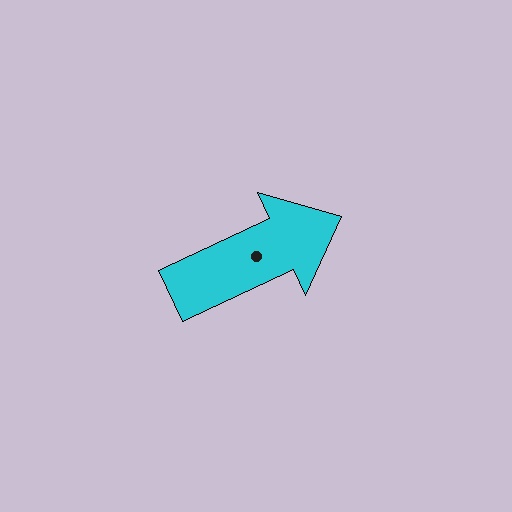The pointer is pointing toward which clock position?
Roughly 2 o'clock.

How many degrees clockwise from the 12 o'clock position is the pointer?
Approximately 65 degrees.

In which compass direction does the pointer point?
Northeast.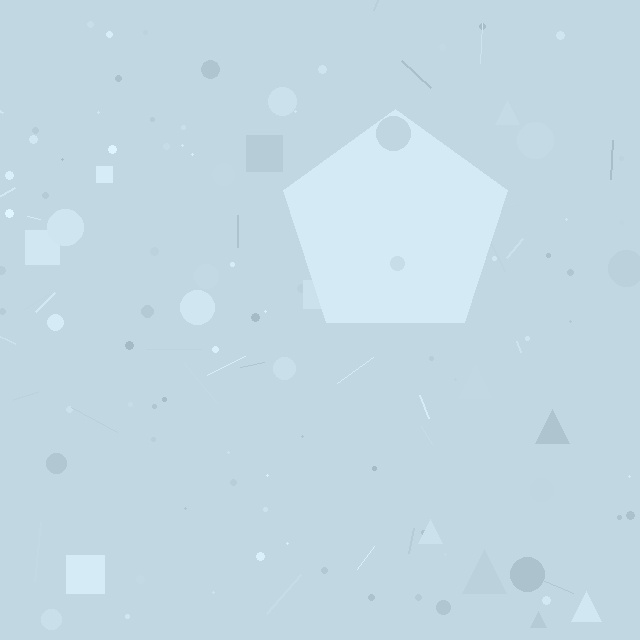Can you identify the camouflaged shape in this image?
The camouflaged shape is a pentagon.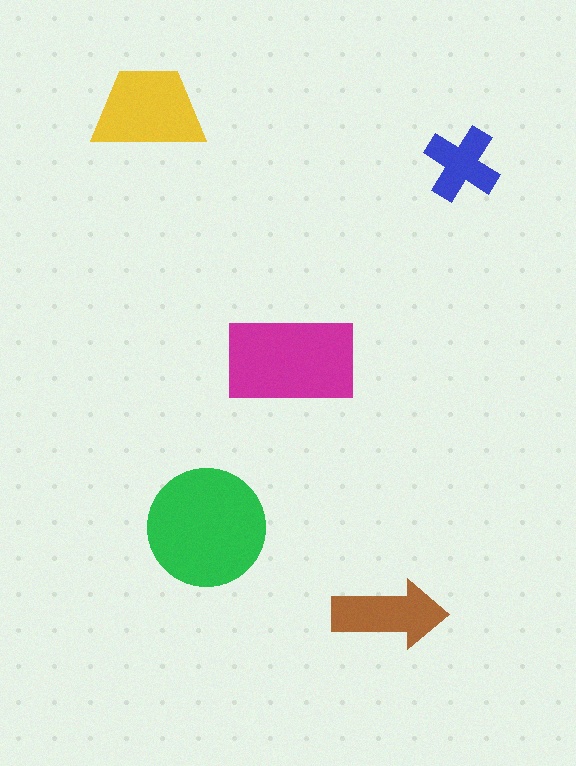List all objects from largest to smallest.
The green circle, the magenta rectangle, the yellow trapezoid, the brown arrow, the blue cross.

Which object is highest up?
The yellow trapezoid is topmost.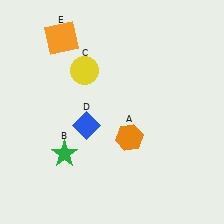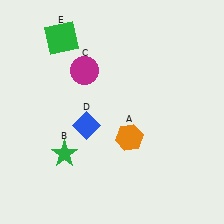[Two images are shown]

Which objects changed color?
C changed from yellow to magenta. E changed from orange to green.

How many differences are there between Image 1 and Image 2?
There are 2 differences between the two images.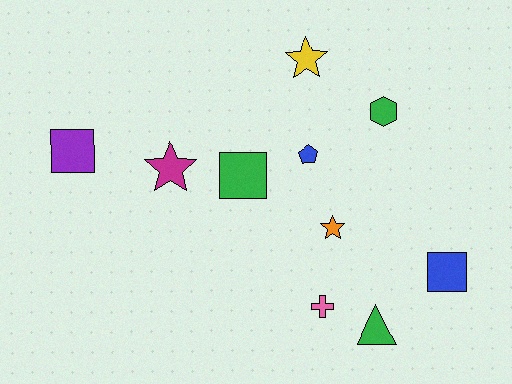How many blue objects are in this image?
There are 2 blue objects.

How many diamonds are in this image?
There are no diamonds.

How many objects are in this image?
There are 10 objects.